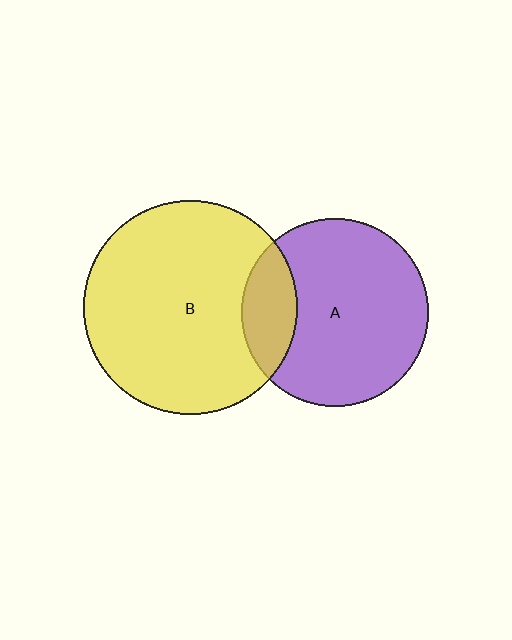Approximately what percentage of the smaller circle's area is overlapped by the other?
Approximately 20%.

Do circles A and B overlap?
Yes.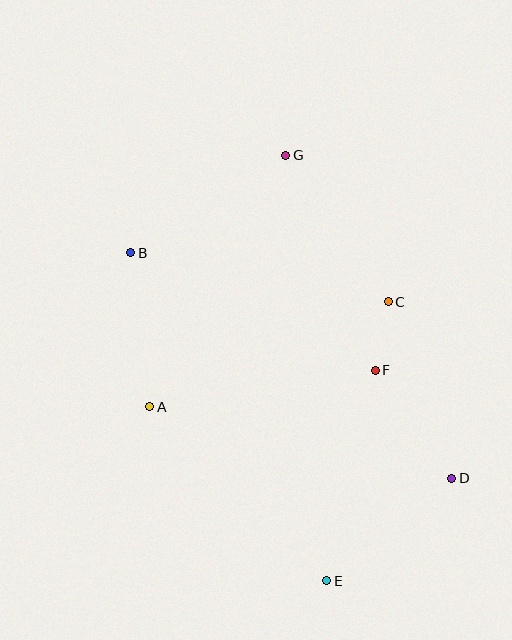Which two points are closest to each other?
Points C and F are closest to each other.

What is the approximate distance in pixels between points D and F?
The distance between D and F is approximately 133 pixels.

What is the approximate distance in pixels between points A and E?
The distance between A and E is approximately 248 pixels.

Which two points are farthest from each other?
Points E and G are farthest from each other.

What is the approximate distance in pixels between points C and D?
The distance between C and D is approximately 188 pixels.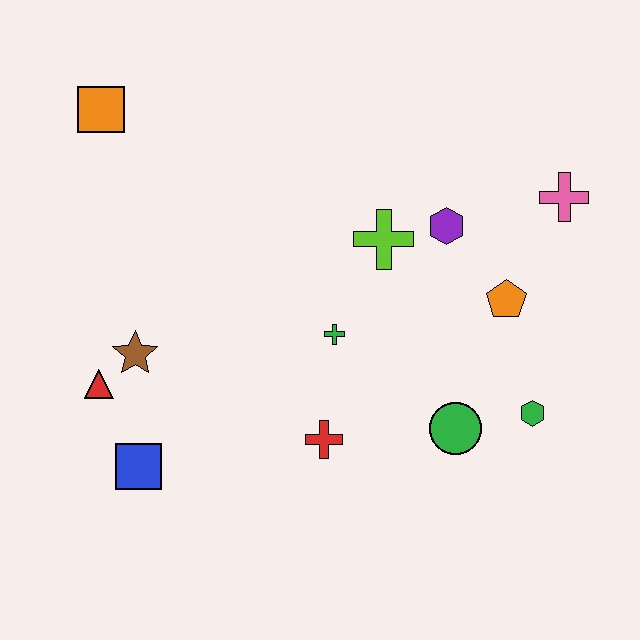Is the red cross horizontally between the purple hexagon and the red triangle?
Yes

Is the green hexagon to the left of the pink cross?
Yes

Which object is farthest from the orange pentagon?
The orange square is farthest from the orange pentagon.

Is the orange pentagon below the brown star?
No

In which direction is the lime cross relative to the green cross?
The lime cross is above the green cross.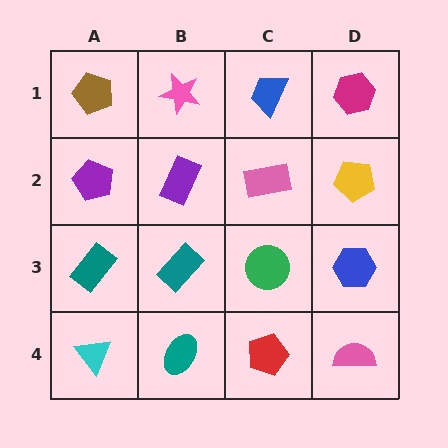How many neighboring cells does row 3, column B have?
4.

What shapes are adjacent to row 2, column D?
A magenta hexagon (row 1, column D), a blue hexagon (row 3, column D), a pink rectangle (row 2, column C).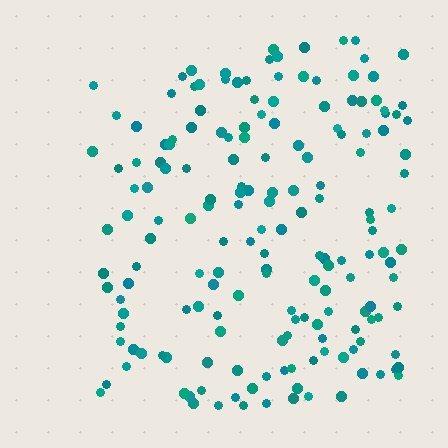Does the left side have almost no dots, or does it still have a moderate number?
Still a moderate number, just noticeably fewer than the right.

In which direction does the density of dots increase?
From left to right, with the right side densest.